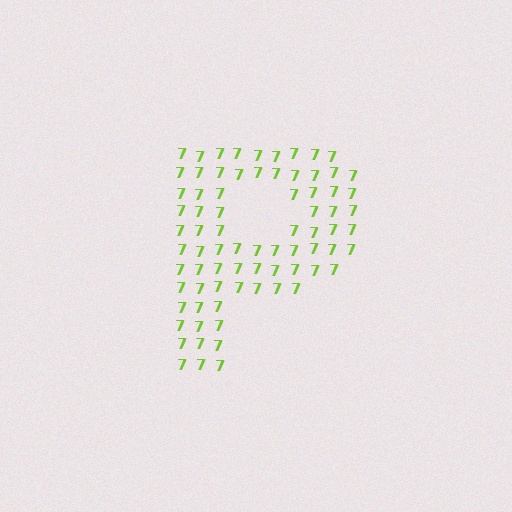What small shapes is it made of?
It is made of small digit 7's.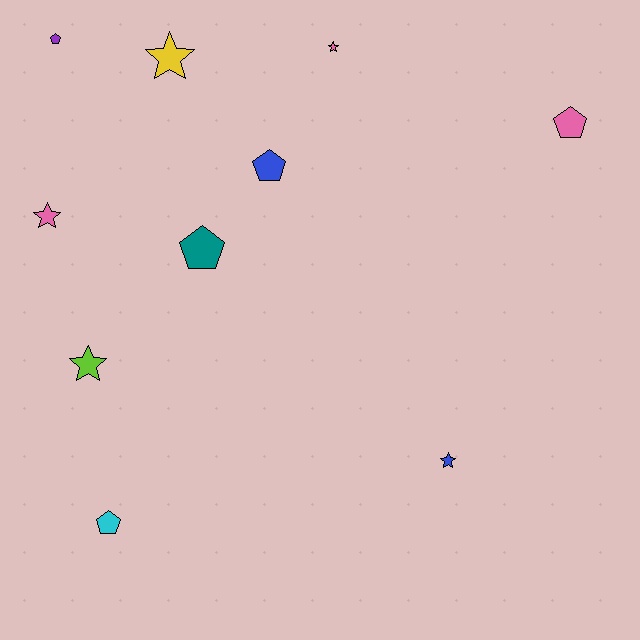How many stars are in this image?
There are 5 stars.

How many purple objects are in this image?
There is 1 purple object.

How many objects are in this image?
There are 10 objects.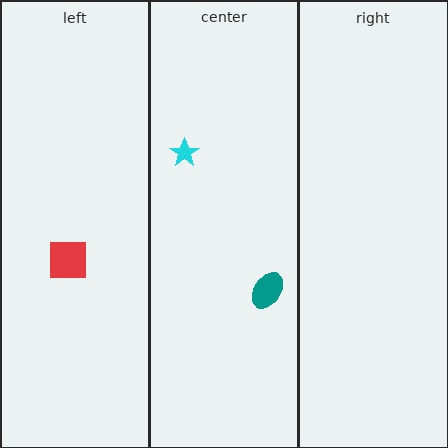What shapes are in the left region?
The red square.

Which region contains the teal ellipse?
The center region.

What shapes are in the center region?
The cyan star, the teal ellipse.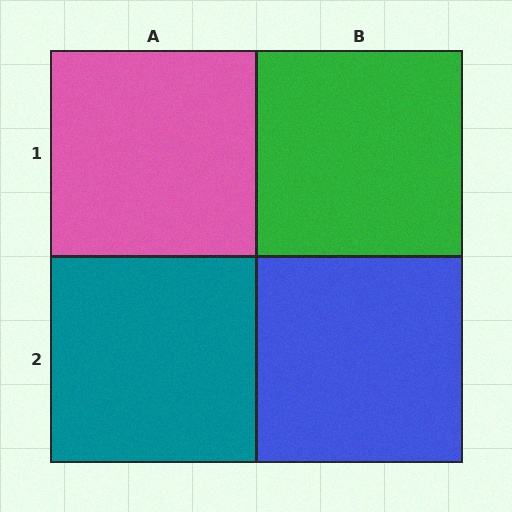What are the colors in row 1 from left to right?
Pink, green.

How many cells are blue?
1 cell is blue.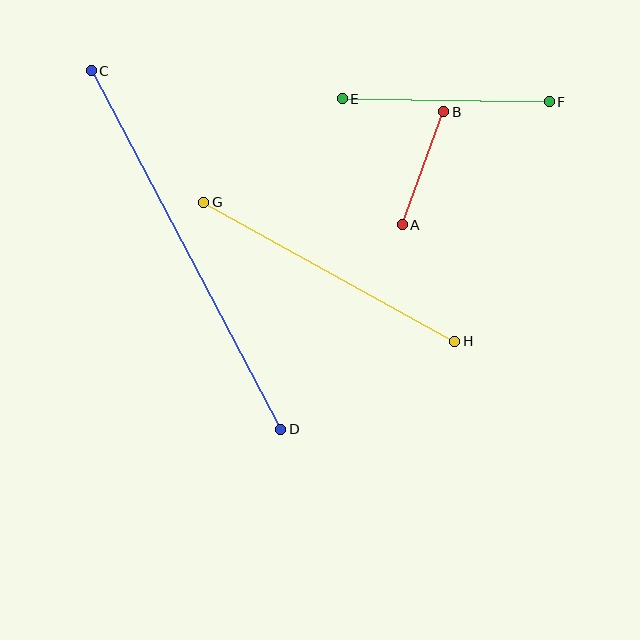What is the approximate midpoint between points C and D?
The midpoint is at approximately (186, 250) pixels.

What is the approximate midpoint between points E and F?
The midpoint is at approximately (446, 100) pixels.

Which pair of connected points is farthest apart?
Points C and D are farthest apart.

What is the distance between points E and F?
The distance is approximately 207 pixels.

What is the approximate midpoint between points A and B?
The midpoint is at approximately (423, 168) pixels.